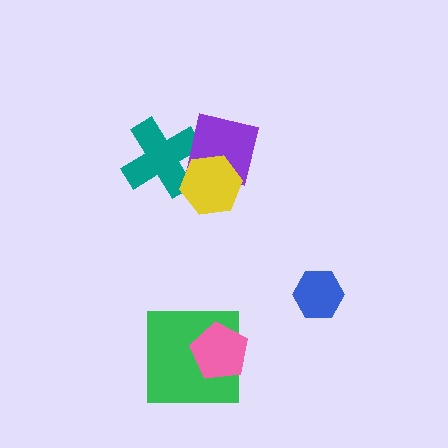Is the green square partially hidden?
Yes, it is partially covered by another shape.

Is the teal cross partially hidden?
Yes, it is partially covered by another shape.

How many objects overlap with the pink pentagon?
1 object overlaps with the pink pentagon.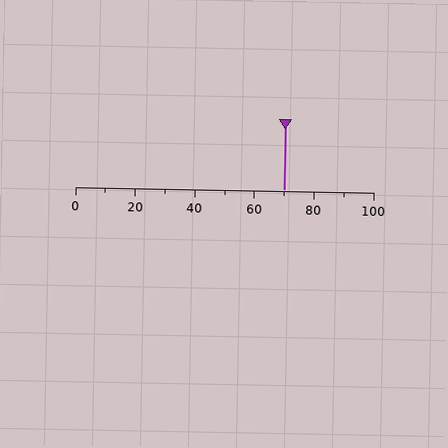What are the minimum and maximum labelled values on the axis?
The axis runs from 0 to 100.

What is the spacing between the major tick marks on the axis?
The major ticks are spaced 20 apart.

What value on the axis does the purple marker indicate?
The marker indicates approximately 70.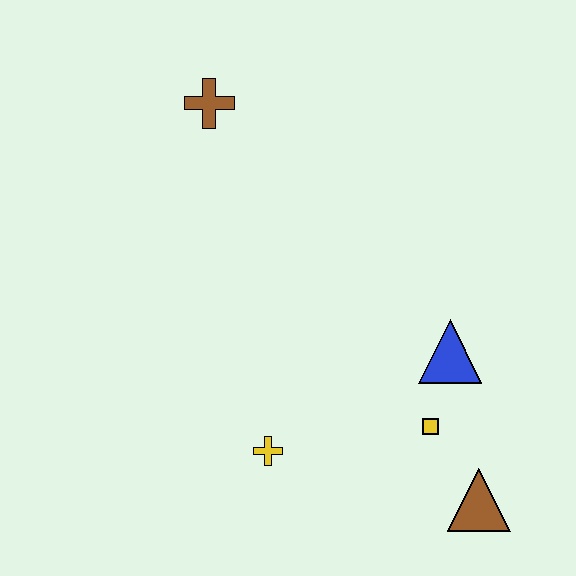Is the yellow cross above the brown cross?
No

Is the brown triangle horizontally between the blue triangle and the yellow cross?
No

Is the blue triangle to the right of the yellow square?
Yes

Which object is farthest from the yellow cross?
The brown cross is farthest from the yellow cross.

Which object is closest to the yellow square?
The blue triangle is closest to the yellow square.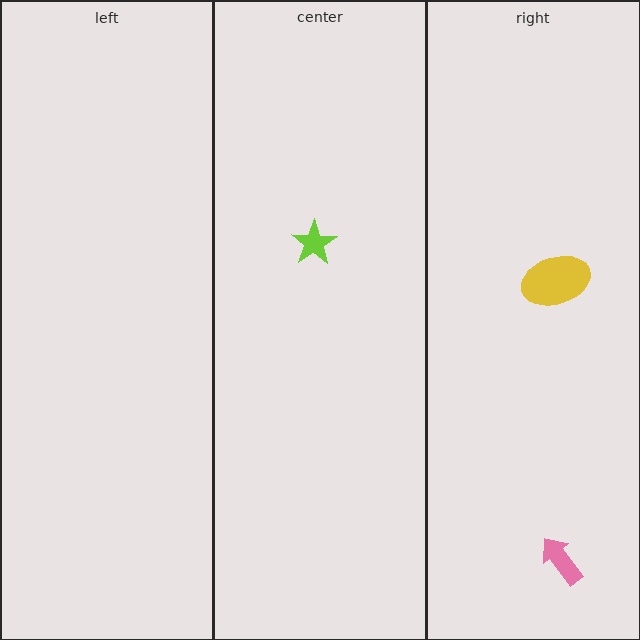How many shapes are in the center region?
1.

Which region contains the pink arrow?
The right region.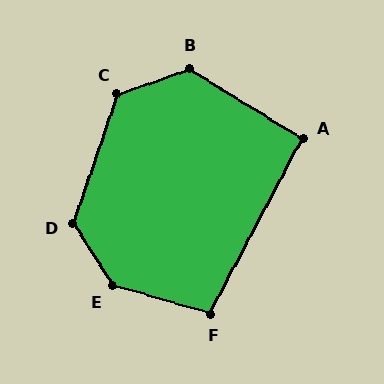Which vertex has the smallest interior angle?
A, at approximately 94 degrees.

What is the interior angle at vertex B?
Approximately 129 degrees (obtuse).